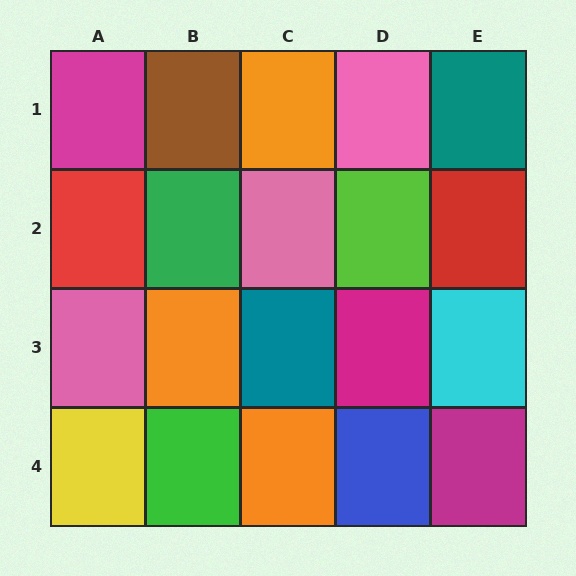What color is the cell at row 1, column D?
Pink.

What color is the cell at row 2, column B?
Green.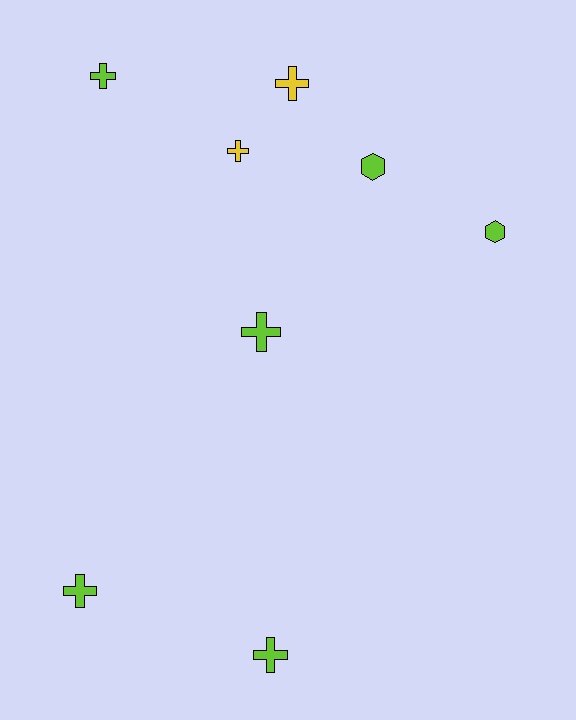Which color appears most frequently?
Lime, with 6 objects.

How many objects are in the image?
There are 8 objects.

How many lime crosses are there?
There are 4 lime crosses.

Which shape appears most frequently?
Cross, with 6 objects.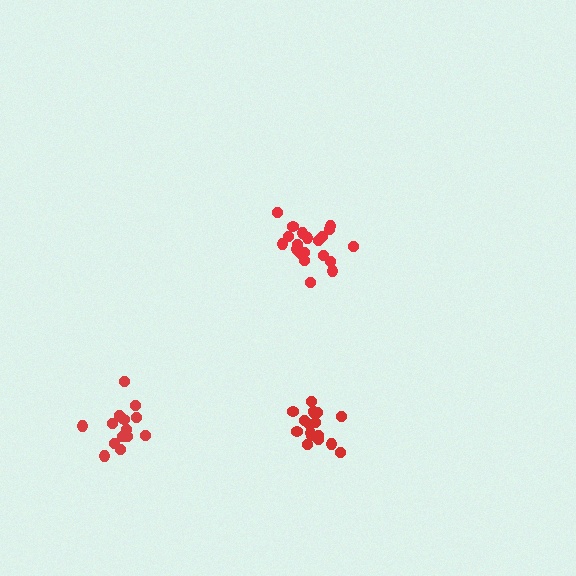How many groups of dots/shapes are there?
There are 3 groups.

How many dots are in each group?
Group 1: 20 dots, Group 2: 14 dots, Group 3: 17 dots (51 total).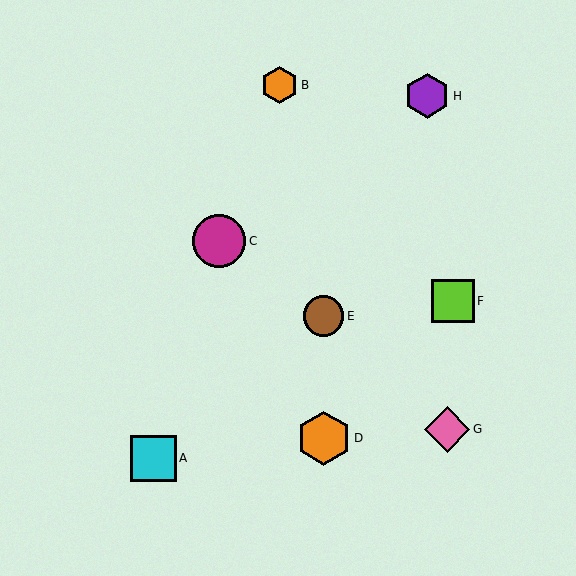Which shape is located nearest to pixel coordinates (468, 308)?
The lime square (labeled F) at (453, 301) is nearest to that location.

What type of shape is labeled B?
Shape B is an orange hexagon.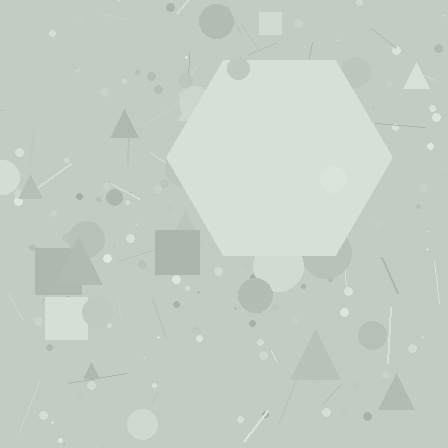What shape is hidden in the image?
A hexagon is hidden in the image.